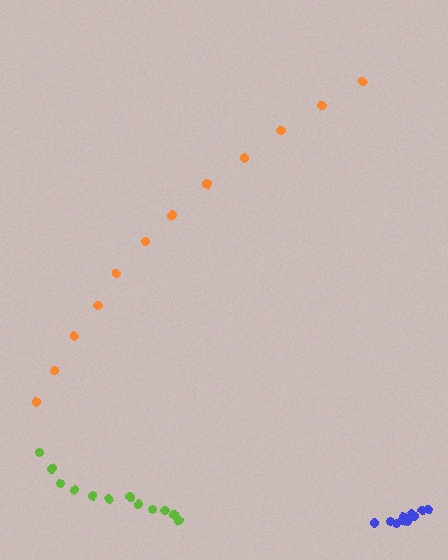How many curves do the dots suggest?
There are 3 distinct paths.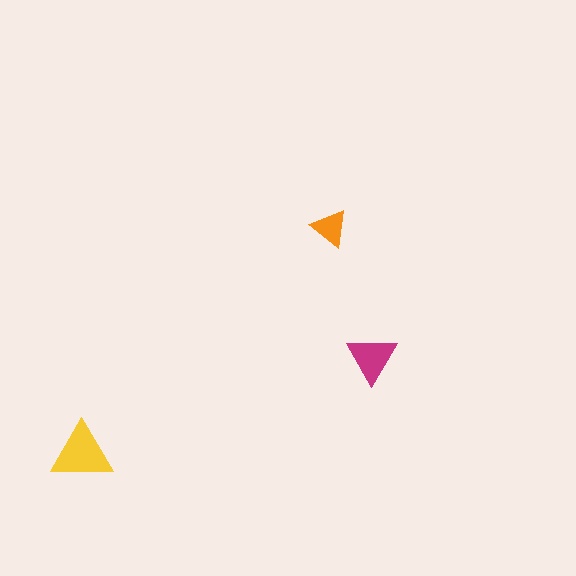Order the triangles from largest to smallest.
the yellow one, the magenta one, the orange one.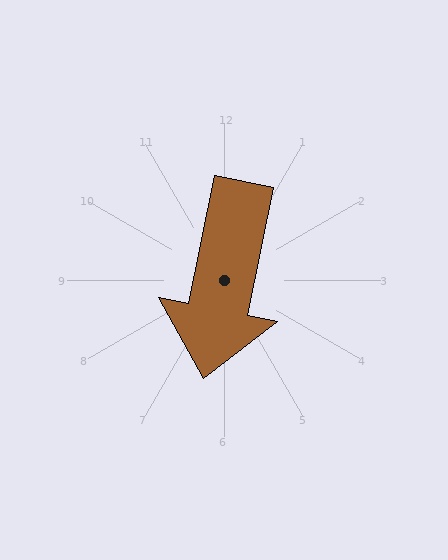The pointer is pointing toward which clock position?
Roughly 6 o'clock.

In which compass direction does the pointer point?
South.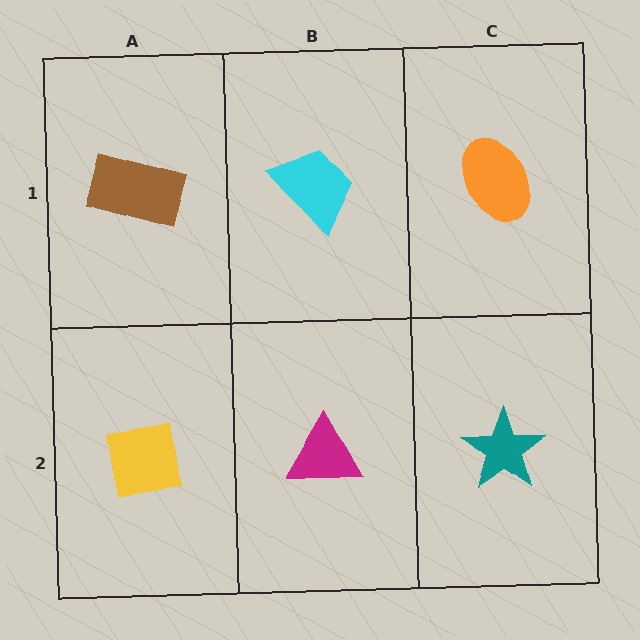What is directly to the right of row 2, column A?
A magenta triangle.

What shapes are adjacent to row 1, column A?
A yellow square (row 2, column A), a cyan trapezoid (row 1, column B).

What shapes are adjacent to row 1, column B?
A magenta triangle (row 2, column B), a brown rectangle (row 1, column A), an orange ellipse (row 1, column C).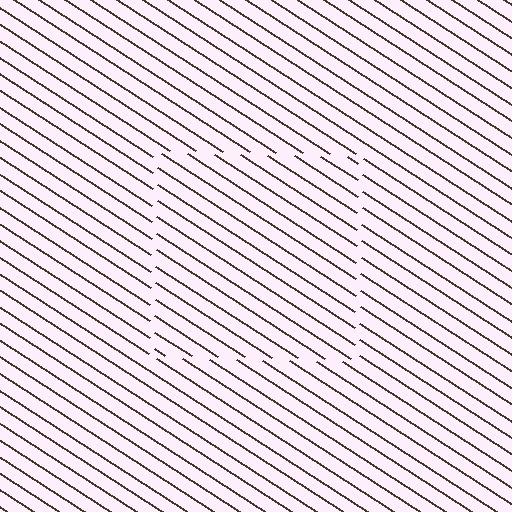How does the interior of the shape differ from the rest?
The interior of the shape contains the same grating, shifted by half a period — the contour is defined by the phase discontinuity where line-ends from the inner and outer gratings abut.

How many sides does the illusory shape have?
4 sides — the line-ends trace a square.